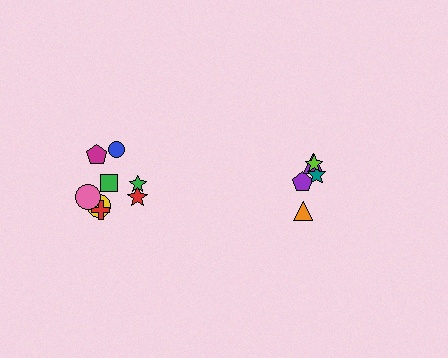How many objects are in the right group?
There are 5 objects.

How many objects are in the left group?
There are 8 objects.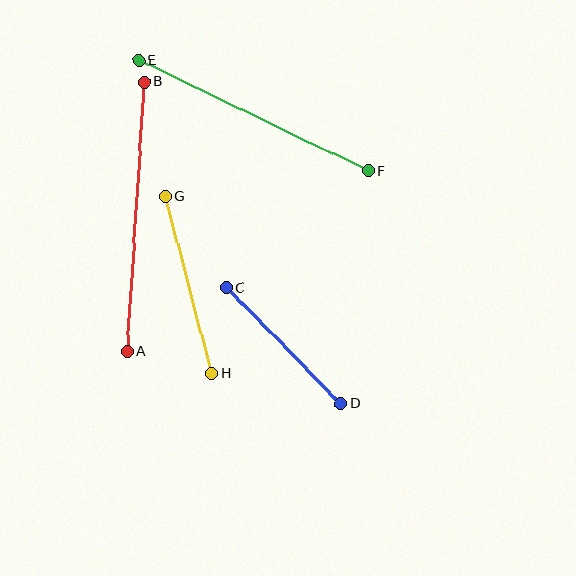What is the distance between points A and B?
The distance is approximately 270 pixels.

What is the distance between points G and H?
The distance is approximately 182 pixels.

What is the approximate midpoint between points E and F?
The midpoint is at approximately (253, 116) pixels.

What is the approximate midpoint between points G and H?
The midpoint is at approximately (188, 285) pixels.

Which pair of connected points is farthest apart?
Points A and B are farthest apart.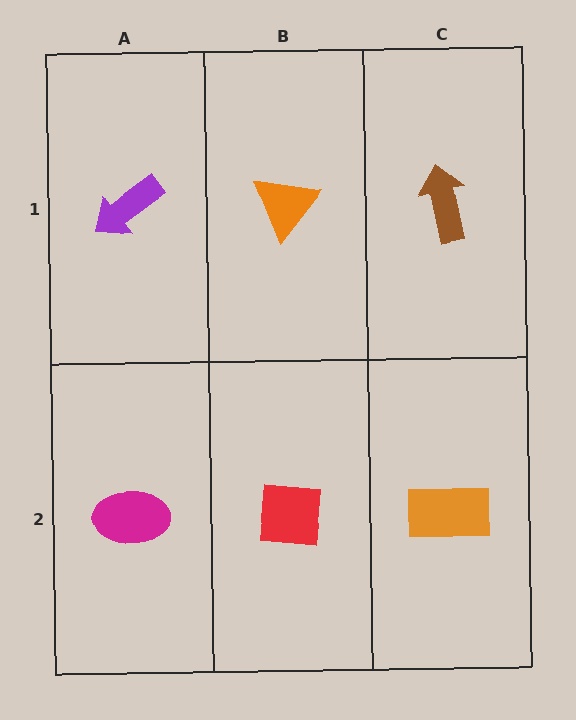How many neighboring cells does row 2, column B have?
3.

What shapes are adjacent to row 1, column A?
A magenta ellipse (row 2, column A), an orange triangle (row 1, column B).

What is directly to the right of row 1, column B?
A brown arrow.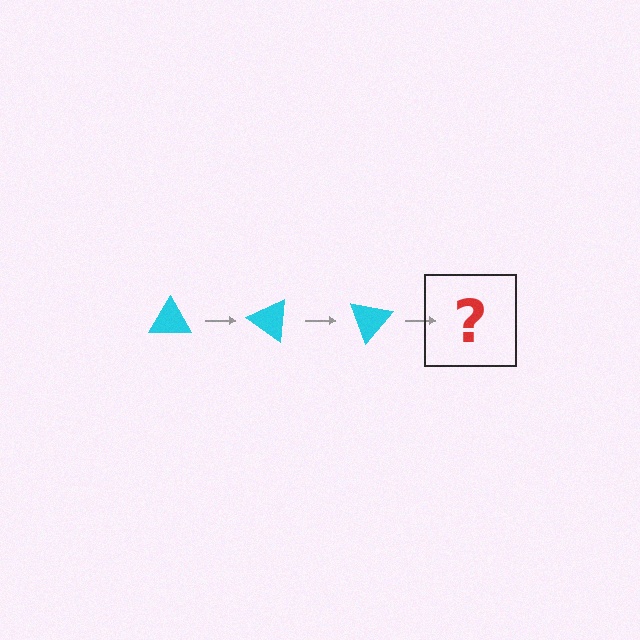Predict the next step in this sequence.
The next step is a cyan triangle rotated 105 degrees.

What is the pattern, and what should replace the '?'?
The pattern is that the triangle rotates 35 degrees each step. The '?' should be a cyan triangle rotated 105 degrees.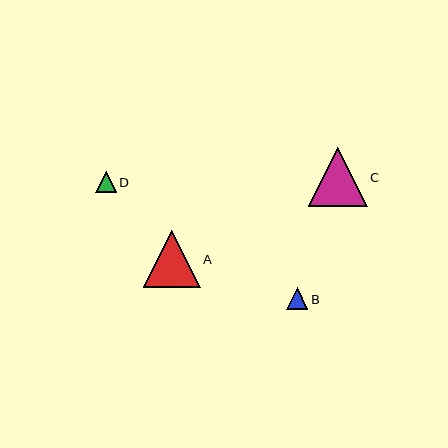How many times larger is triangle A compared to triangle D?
Triangle A is approximately 2.8 times the size of triangle D.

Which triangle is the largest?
Triangle C is the largest with a size of approximately 59 pixels.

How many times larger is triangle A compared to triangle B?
Triangle A is approximately 2.6 times the size of triangle B.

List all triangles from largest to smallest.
From largest to smallest: C, A, B, D.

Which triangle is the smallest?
Triangle D is the smallest with a size of approximately 20 pixels.